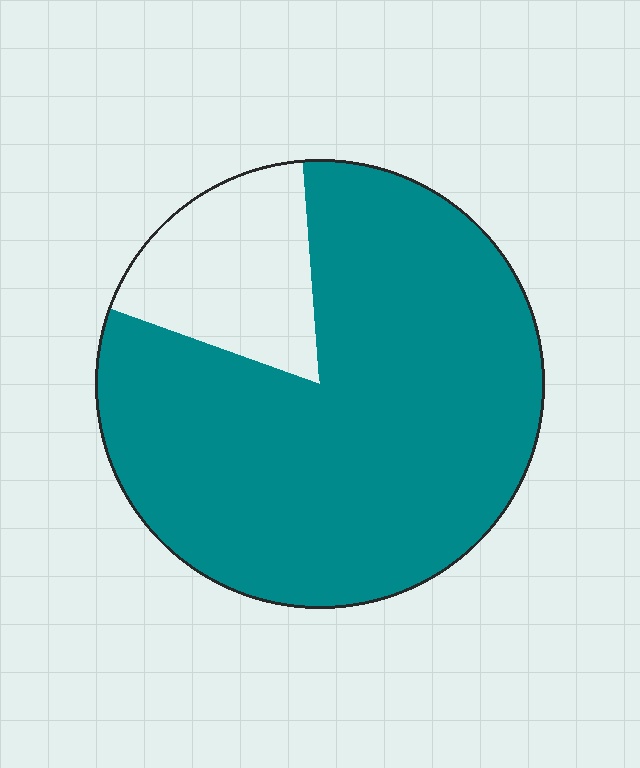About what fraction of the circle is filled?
About five sixths (5/6).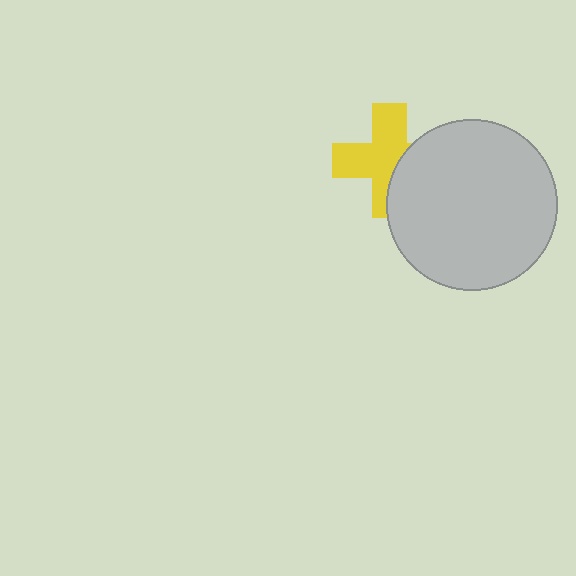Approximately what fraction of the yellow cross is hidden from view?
Roughly 36% of the yellow cross is hidden behind the light gray circle.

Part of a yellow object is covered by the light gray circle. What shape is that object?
It is a cross.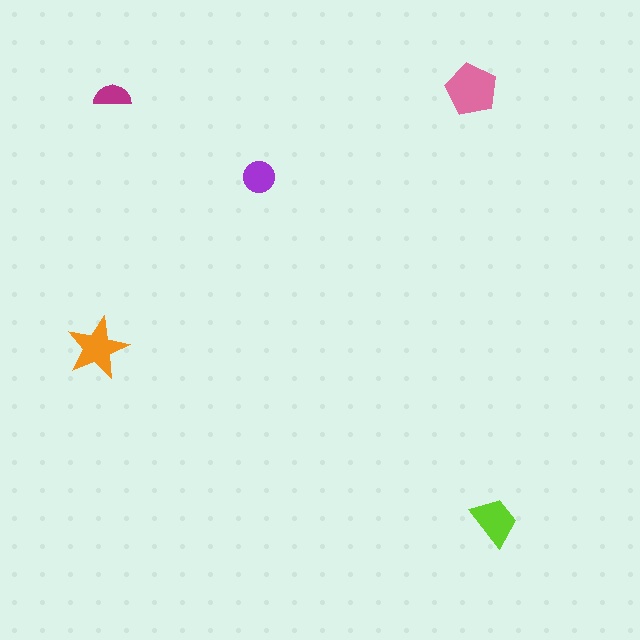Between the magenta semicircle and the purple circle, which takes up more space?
The purple circle.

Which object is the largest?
The pink pentagon.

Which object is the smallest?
The magenta semicircle.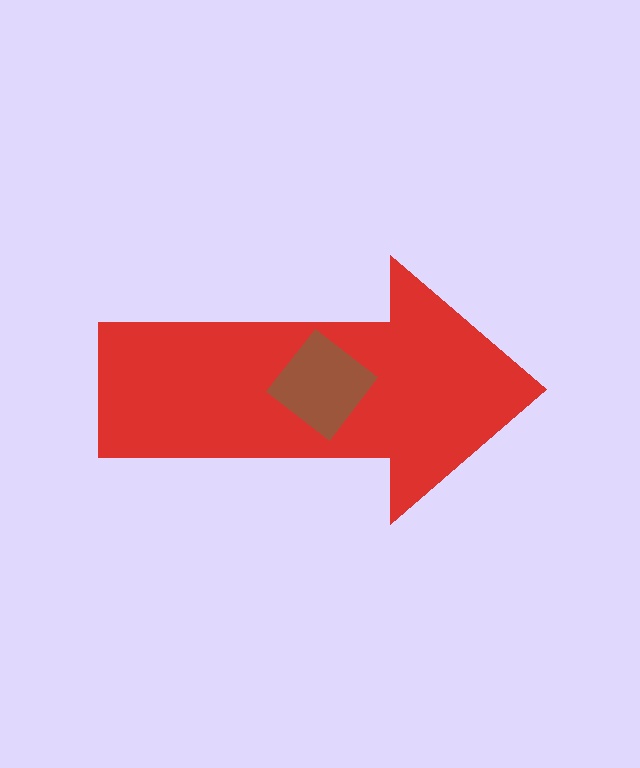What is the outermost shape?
The red arrow.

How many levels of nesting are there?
2.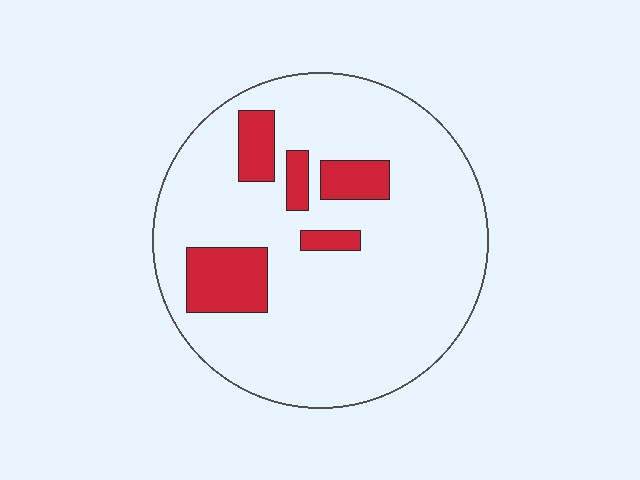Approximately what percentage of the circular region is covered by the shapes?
Approximately 15%.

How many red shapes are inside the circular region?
5.